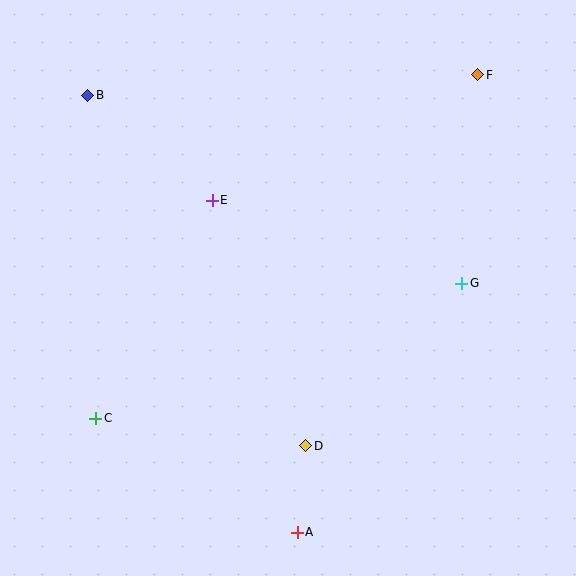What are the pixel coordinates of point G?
Point G is at (462, 283).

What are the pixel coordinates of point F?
Point F is at (478, 75).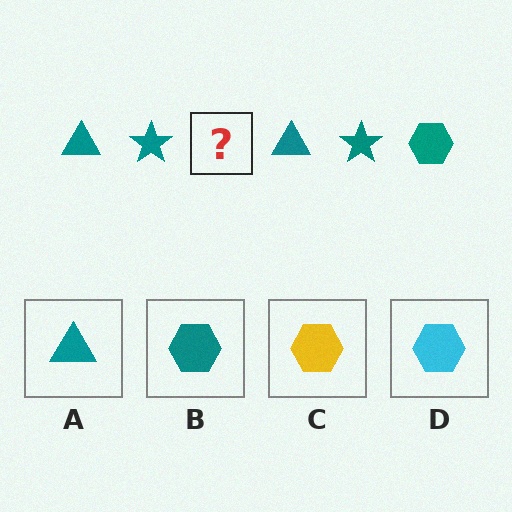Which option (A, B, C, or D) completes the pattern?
B.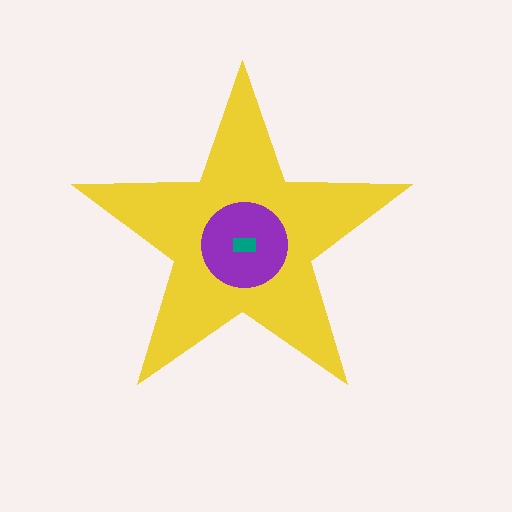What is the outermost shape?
The yellow star.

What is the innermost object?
The teal rectangle.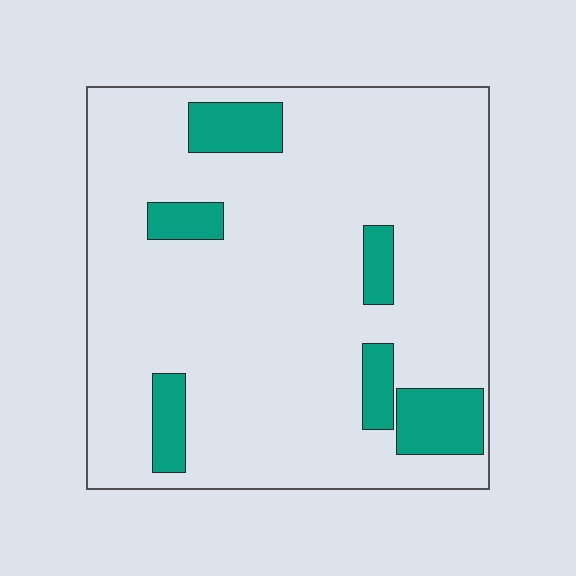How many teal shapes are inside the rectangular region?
6.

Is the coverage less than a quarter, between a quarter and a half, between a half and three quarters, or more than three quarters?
Less than a quarter.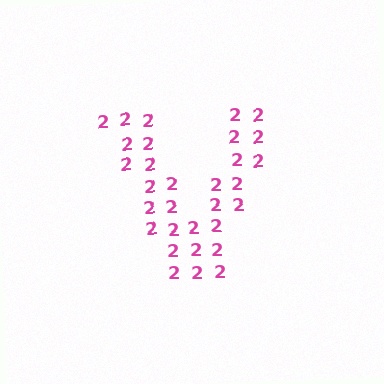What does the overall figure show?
The overall figure shows the letter V.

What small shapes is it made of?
It is made of small digit 2's.